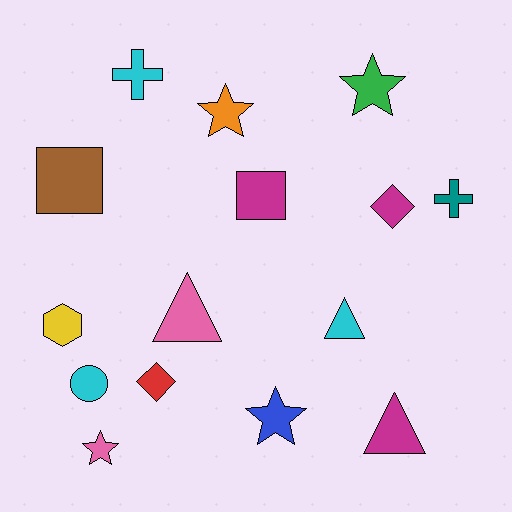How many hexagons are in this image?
There is 1 hexagon.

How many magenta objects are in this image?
There are 3 magenta objects.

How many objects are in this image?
There are 15 objects.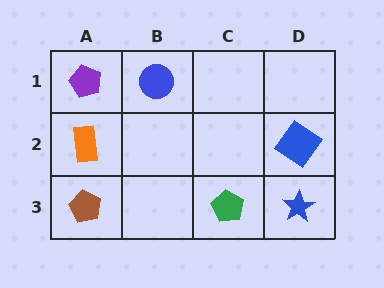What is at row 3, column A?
A brown pentagon.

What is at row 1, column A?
A purple pentagon.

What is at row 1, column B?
A blue circle.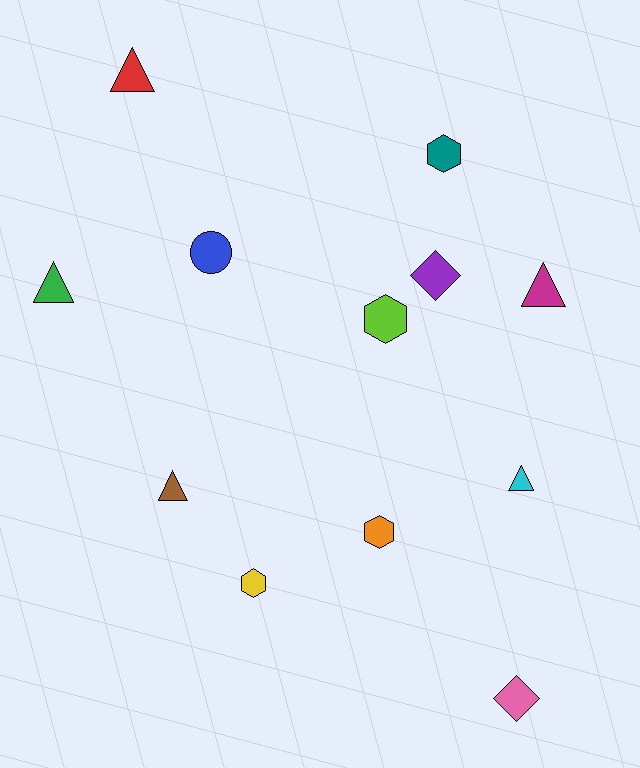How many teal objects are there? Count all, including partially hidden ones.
There is 1 teal object.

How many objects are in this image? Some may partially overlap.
There are 12 objects.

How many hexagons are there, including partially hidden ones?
There are 4 hexagons.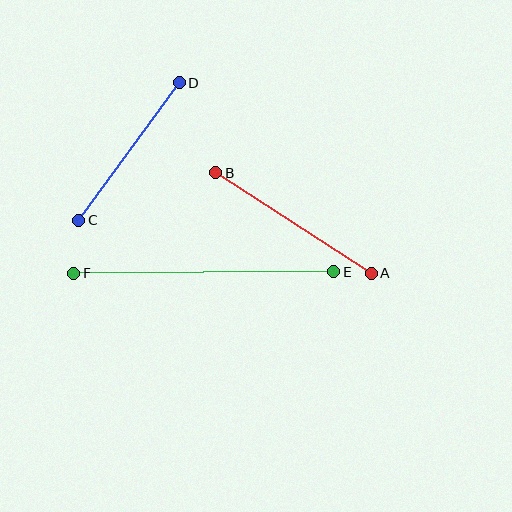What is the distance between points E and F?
The distance is approximately 260 pixels.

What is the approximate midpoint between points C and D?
The midpoint is at approximately (129, 151) pixels.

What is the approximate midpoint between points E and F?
The midpoint is at approximately (204, 273) pixels.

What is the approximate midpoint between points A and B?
The midpoint is at approximately (294, 223) pixels.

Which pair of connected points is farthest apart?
Points E and F are farthest apart.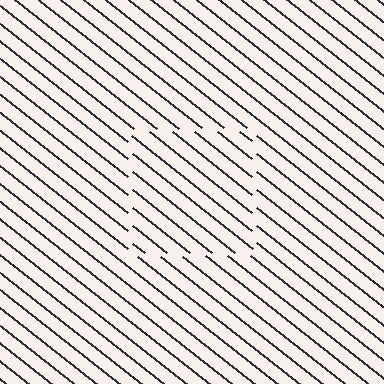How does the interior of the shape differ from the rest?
The interior of the shape contains the same grating, shifted by half a period — the contour is defined by the phase discontinuity where line-ends from the inner and outer gratings abut.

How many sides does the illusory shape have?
4 sides — the line-ends trace a square.